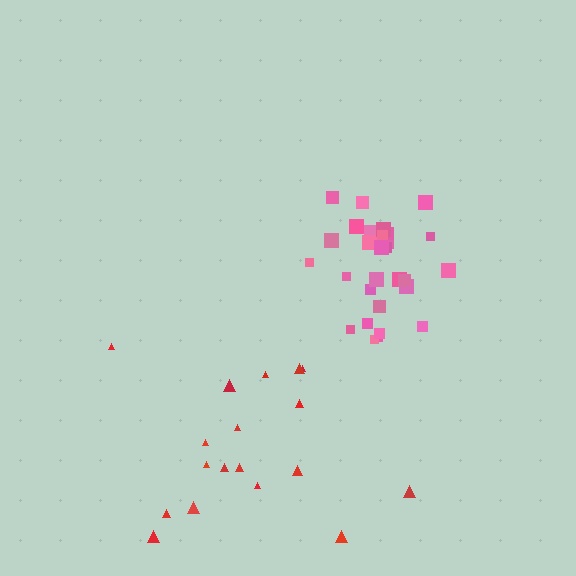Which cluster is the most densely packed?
Pink.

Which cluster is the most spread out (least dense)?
Red.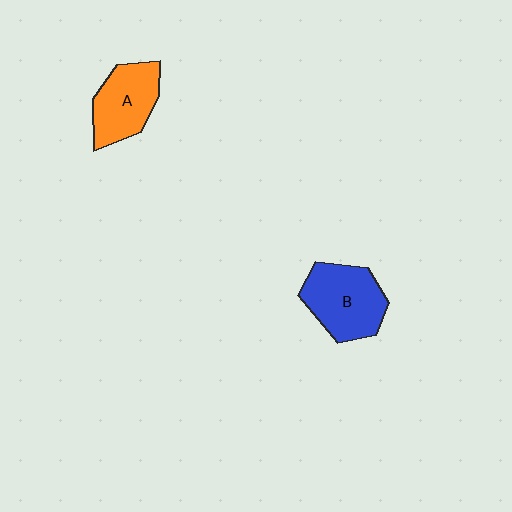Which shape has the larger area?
Shape B (blue).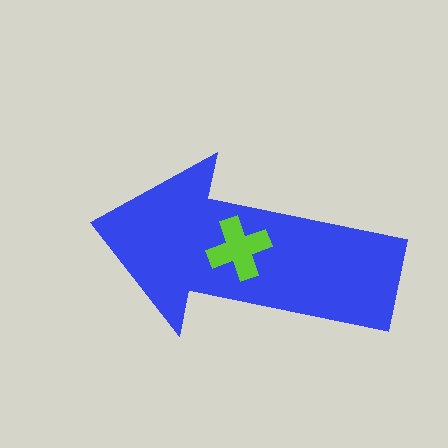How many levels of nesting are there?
2.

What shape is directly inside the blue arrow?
The lime cross.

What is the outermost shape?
The blue arrow.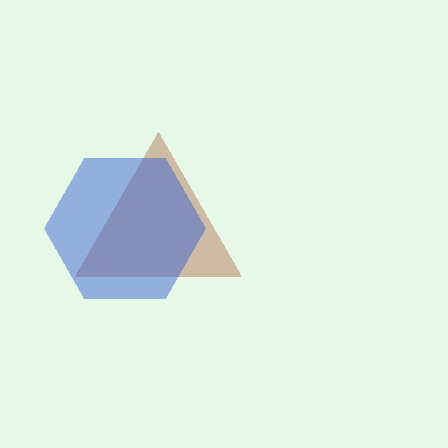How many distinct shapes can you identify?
There are 2 distinct shapes: a brown triangle, a blue hexagon.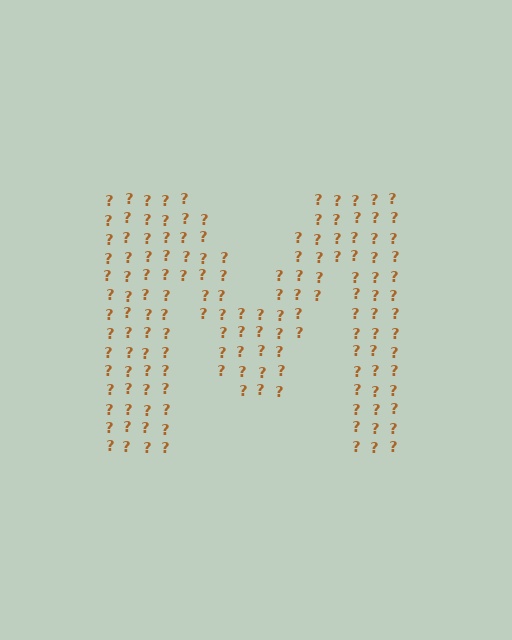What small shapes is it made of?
It is made of small question marks.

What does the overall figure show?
The overall figure shows the letter M.